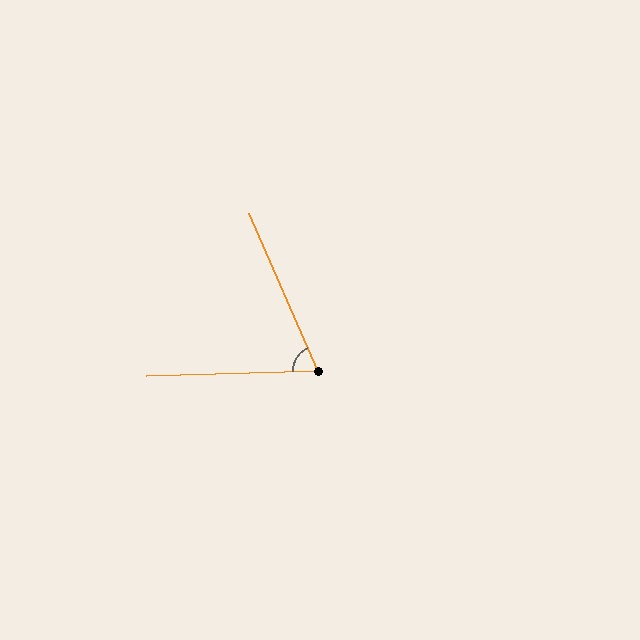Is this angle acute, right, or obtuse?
It is acute.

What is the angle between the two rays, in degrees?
Approximately 68 degrees.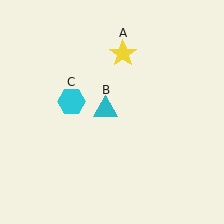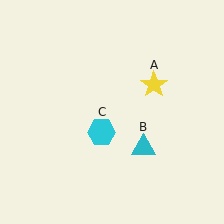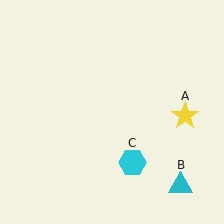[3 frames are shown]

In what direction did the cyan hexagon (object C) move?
The cyan hexagon (object C) moved down and to the right.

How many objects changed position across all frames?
3 objects changed position: yellow star (object A), cyan triangle (object B), cyan hexagon (object C).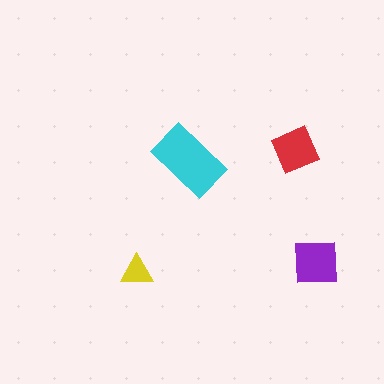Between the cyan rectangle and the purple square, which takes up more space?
The cyan rectangle.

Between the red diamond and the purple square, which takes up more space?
The purple square.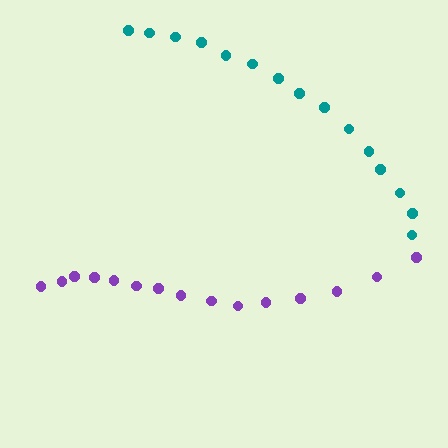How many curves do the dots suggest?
There are 2 distinct paths.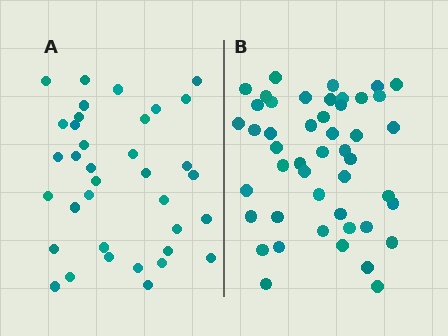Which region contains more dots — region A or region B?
Region B (the right region) has more dots.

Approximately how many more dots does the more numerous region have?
Region B has roughly 12 or so more dots than region A.